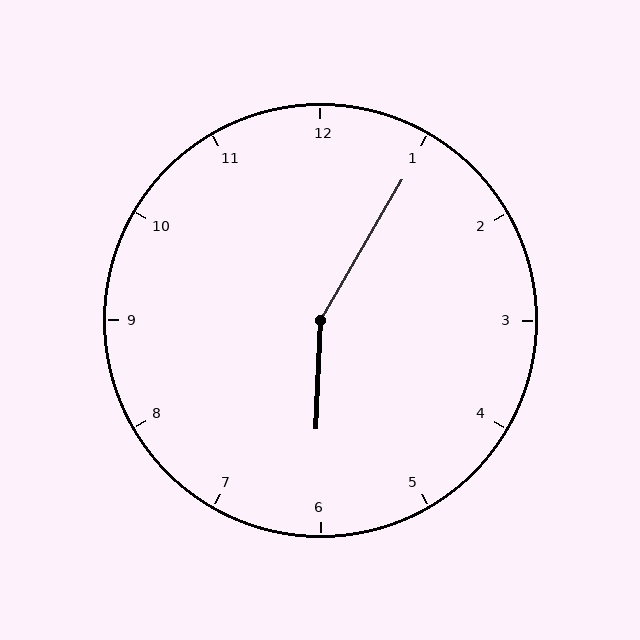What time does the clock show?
6:05.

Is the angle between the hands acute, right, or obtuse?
It is obtuse.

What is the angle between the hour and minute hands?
Approximately 152 degrees.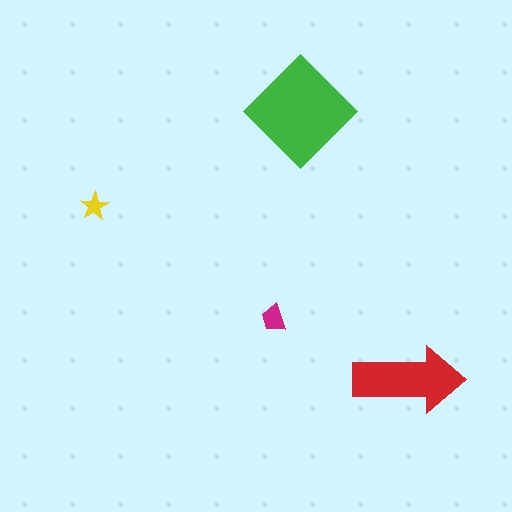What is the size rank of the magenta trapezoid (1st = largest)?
3rd.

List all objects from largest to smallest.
The green diamond, the red arrow, the magenta trapezoid, the yellow star.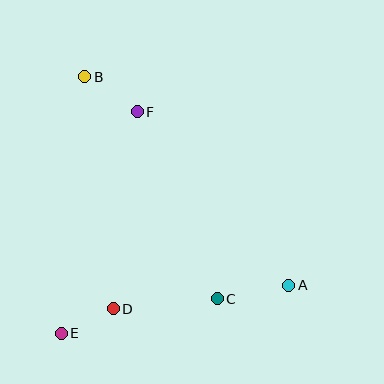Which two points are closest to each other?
Points D and E are closest to each other.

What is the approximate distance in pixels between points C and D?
The distance between C and D is approximately 105 pixels.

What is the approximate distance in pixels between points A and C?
The distance between A and C is approximately 73 pixels.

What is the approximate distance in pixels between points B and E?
The distance between B and E is approximately 257 pixels.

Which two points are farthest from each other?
Points A and B are farthest from each other.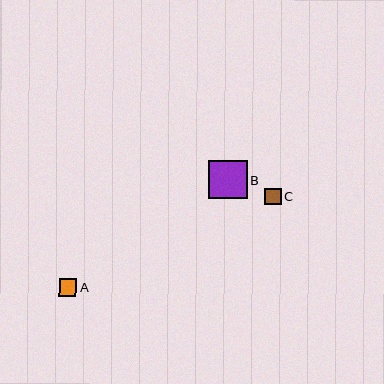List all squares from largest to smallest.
From largest to smallest: B, A, C.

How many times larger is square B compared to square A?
Square B is approximately 2.2 times the size of square A.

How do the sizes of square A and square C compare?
Square A and square C are approximately the same size.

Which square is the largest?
Square B is the largest with a size of approximately 39 pixels.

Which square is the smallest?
Square C is the smallest with a size of approximately 16 pixels.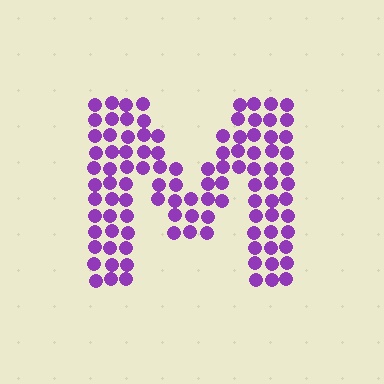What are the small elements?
The small elements are circles.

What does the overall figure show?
The overall figure shows the letter M.